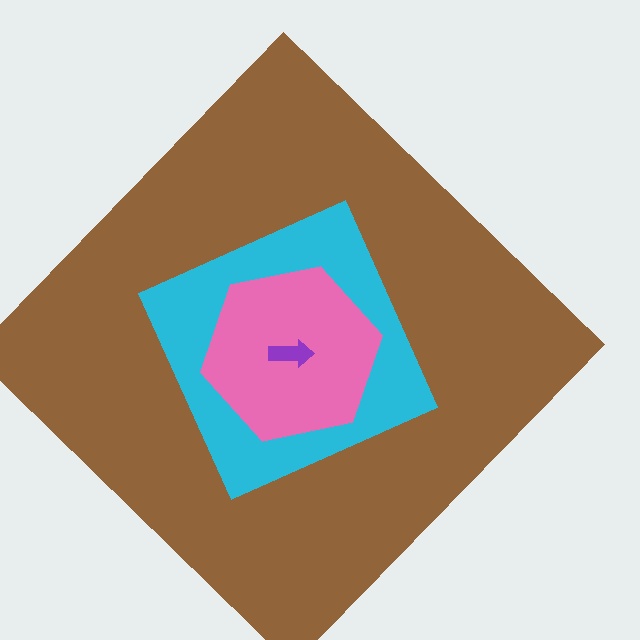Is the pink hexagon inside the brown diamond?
Yes.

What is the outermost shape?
The brown diamond.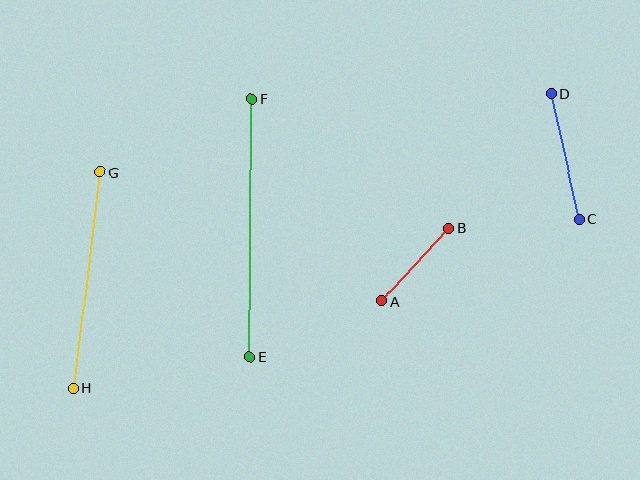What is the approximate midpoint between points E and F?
The midpoint is at approximately (251, 228) pixels.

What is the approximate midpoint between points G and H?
The midpoint is at approximately (87, 280) pixels.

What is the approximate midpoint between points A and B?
The midpoint is at approximately (415, 265) pixels.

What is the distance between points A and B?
The distance is approximately 100 pixels.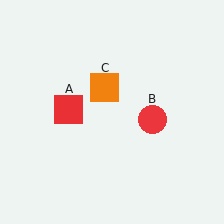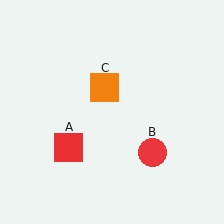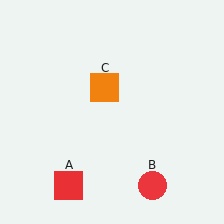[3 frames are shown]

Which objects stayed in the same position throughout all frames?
Orange square (object C) remained stationary.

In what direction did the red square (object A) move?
The red square (object A) moved down.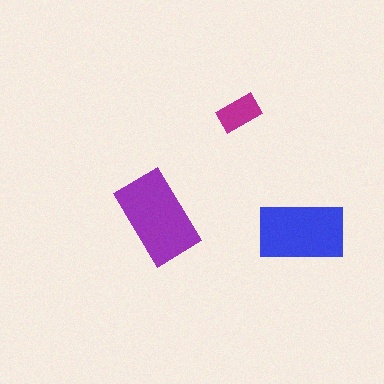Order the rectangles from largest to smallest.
the purple one, the blue one, the magenta one.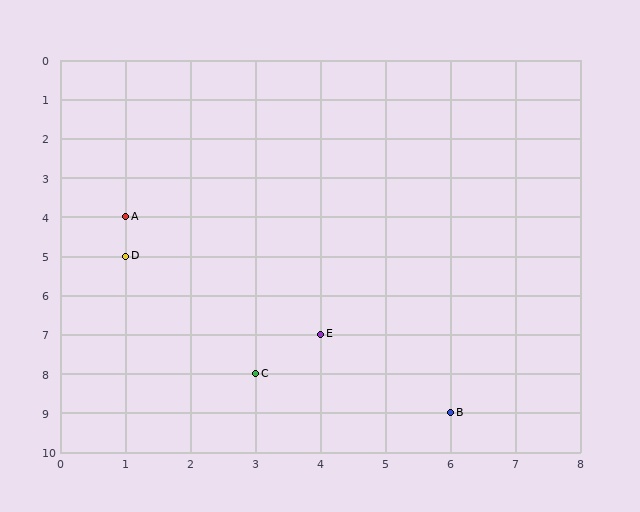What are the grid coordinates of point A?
Point A is at grid coordinates (1, 4).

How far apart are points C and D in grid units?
Points C and D are 2 columns and 3 rows apart (about 3.6 grid units diagonally).